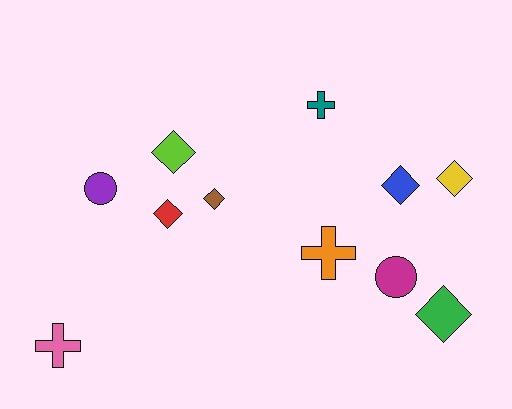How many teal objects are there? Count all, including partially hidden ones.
There is 1 teal object.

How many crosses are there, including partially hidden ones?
There are 3 crosses.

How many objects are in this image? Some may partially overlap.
There are 11 objects.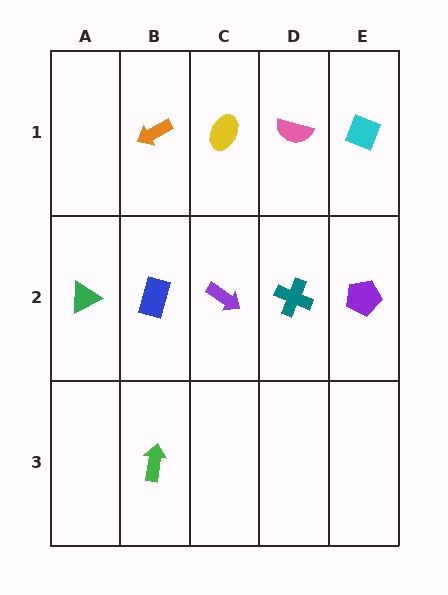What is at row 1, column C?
A yellow ellipse.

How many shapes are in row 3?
1 shape.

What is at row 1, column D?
A pink semicircle.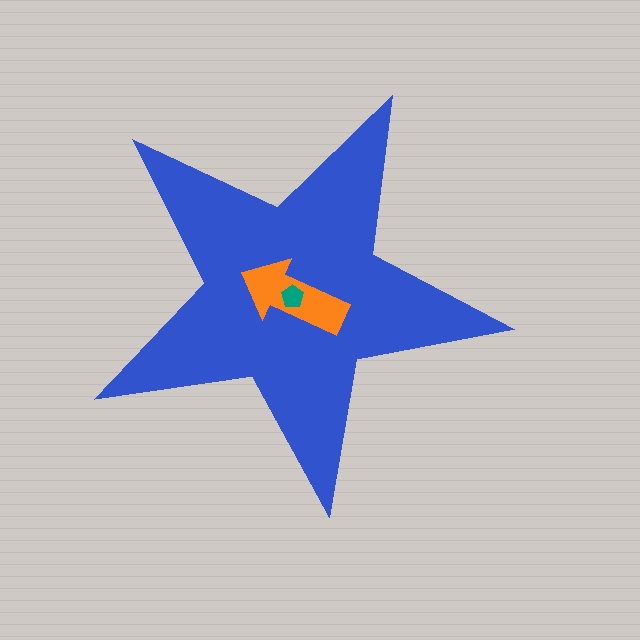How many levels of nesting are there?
3.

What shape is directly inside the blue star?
The orange arrow.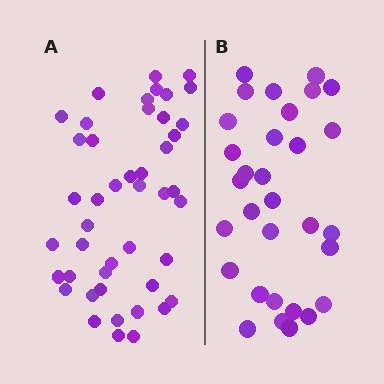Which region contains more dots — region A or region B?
Region A (the left region) has more dots.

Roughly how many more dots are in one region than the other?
Region A has approximately 15 more dots than region B.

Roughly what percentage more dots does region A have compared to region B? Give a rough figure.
About 45% more.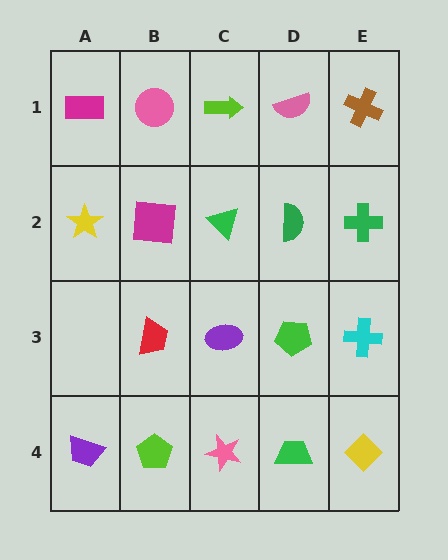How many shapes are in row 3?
4 shapes.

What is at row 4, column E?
A yellow diamond.